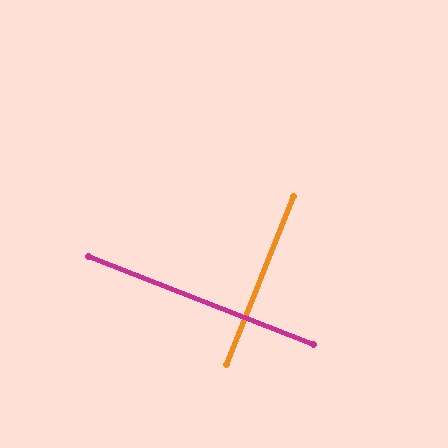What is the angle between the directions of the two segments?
Approximately 90 degrees.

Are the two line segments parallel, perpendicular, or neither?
Perpendicular — they meet at approximately 90°.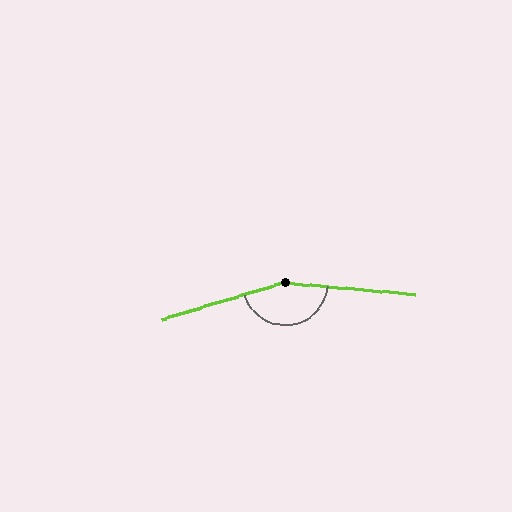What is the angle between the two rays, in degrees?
Approximately 158 degrees.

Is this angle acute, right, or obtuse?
It is obtuse.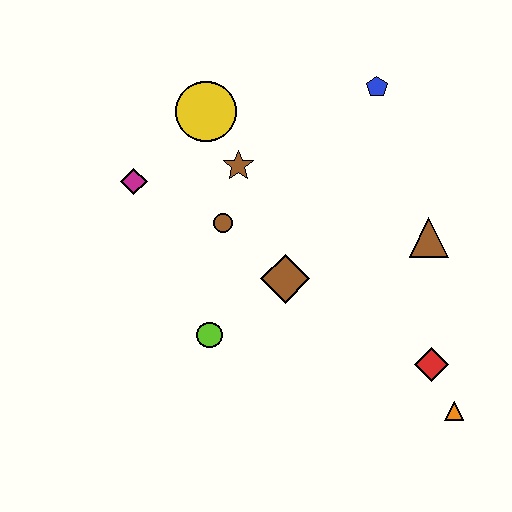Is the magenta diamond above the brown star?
No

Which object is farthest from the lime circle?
The blue pentagon is farthest from the lime circle.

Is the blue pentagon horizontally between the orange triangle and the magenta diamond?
Yes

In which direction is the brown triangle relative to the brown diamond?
The brown triangle is to the right of the brown diamond.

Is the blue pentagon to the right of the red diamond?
No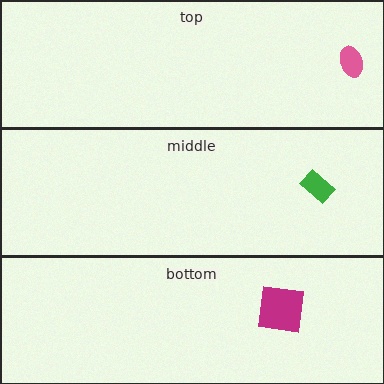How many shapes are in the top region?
1.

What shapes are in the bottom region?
The magenta square.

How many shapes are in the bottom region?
1.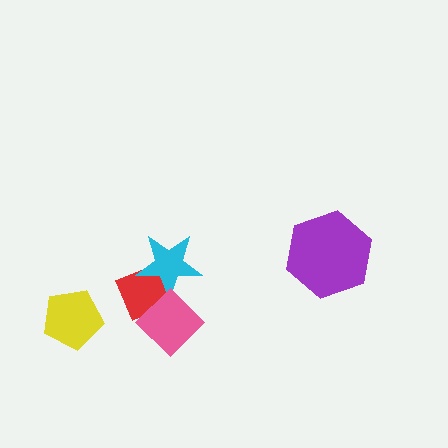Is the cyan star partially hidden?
Yes, it is partially covered by another shape.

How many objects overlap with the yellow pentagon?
0 objects overlap with the yellow pentagon.